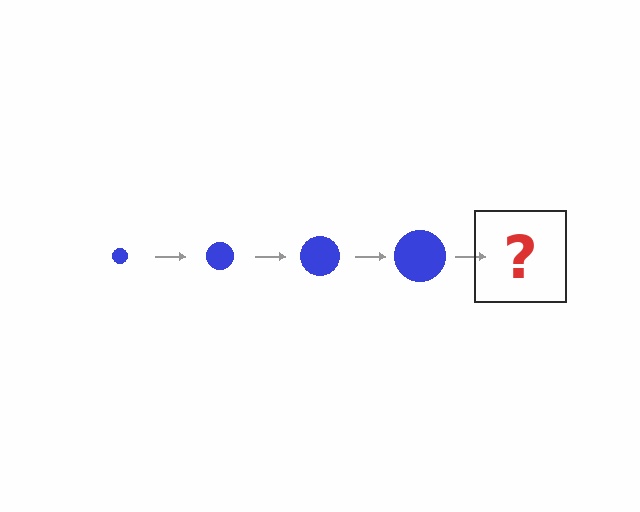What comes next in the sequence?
The next element should be a blue circle, larger than the previous one.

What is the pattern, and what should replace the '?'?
The pattern is that the circle gets progressively larger each step. The '?' should be a blue circle, larger than the previous one.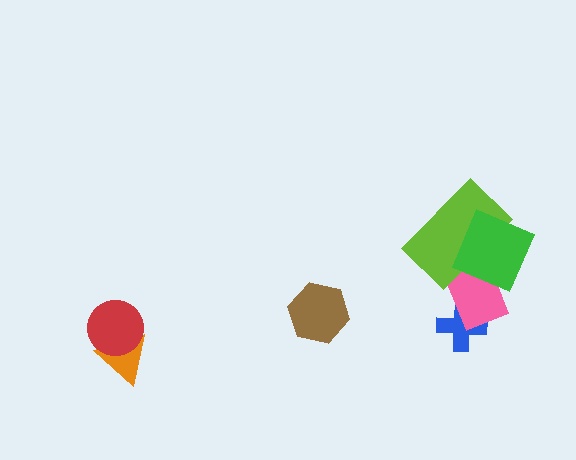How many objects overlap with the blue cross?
1 object overlaps with the blue cross.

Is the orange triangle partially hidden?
Yes, it is partially covered by another shape.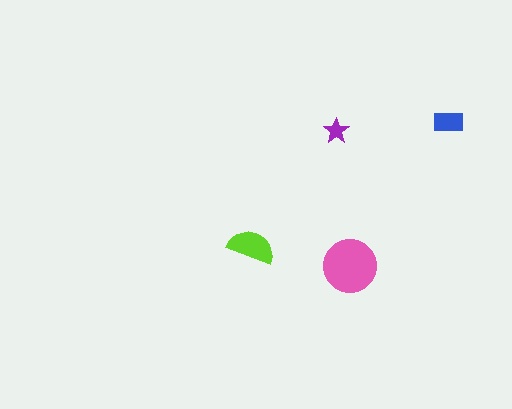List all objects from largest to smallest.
The pink circle, the lime semicircle, the blue rectangle, the purple star.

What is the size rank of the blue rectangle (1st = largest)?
3rd.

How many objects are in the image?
There are 4 objects in the image.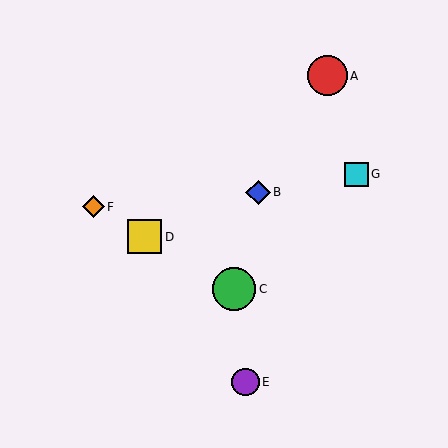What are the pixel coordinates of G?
Object G is at (356, 174).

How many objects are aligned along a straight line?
3 objects (C, D, F) are aligned along a straight line.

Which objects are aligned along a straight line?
Objects C, D, F are aligned along a straight line.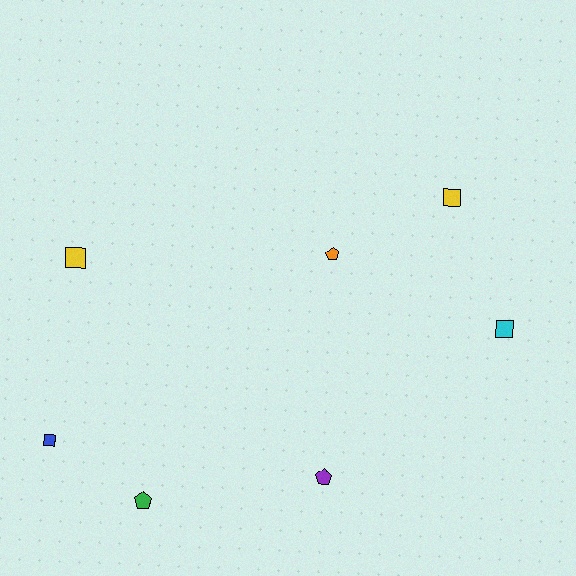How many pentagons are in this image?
There are 3 pentagons.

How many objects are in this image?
There are 7 objects.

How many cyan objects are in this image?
There is 1 cyan object.